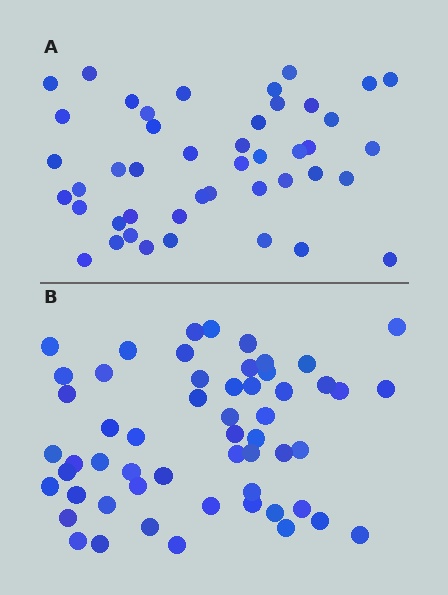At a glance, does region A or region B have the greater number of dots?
Region B (the bottom region) has more dots.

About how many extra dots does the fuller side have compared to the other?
Region B has roughly 10 or so more dots than region A.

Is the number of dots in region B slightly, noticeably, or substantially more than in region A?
Region B has only slightly more — the two regions are fairly close. The ratio is roughly 1.2 to 1.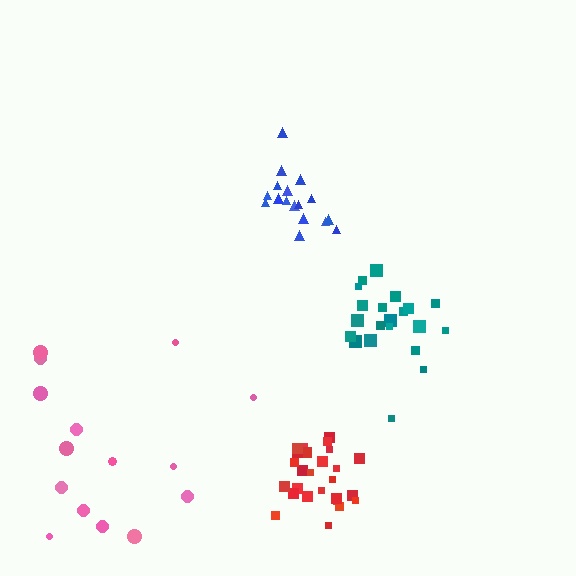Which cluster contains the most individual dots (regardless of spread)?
Red (26).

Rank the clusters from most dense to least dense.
red, blue, teal, pink.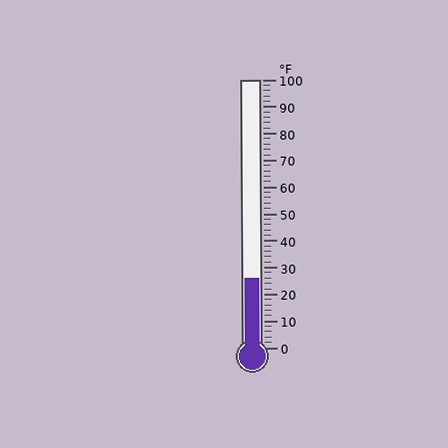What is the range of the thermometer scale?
The thermometer scale ranges from 0°F to 100°F.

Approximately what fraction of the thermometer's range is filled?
The thermometer is filled to approximately 25% of its range.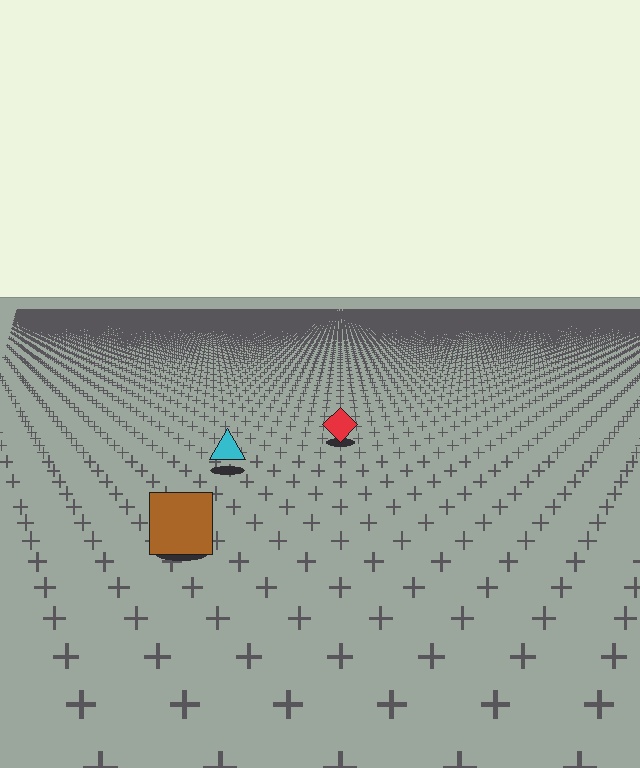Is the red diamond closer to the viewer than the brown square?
No. The brown square is closer — you can tell from the texture gradient: the ground texture is coarser near it.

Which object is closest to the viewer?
The brown square is closest. The texture marks near it are larger and more spread out.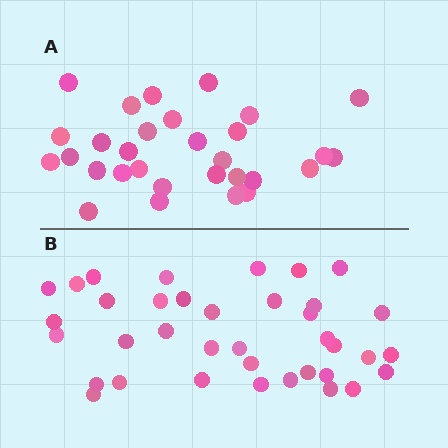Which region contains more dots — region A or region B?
Region B (the bottom region) has more dots.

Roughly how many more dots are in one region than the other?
Region B has roughly 8 or so more dots than region A.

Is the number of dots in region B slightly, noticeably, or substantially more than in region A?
Region B has only slightly more — the two regions are fairly close. The ratio is roughly 1.2 to 1.